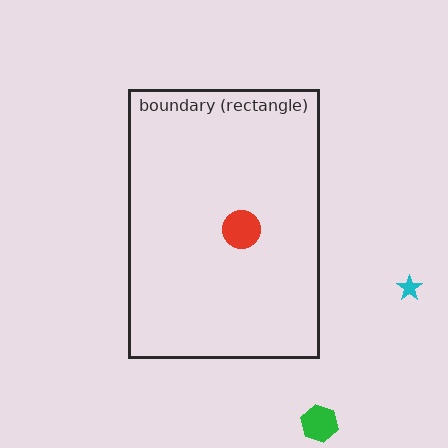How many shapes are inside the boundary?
1 inside, 2 outside.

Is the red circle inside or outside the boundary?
Inside.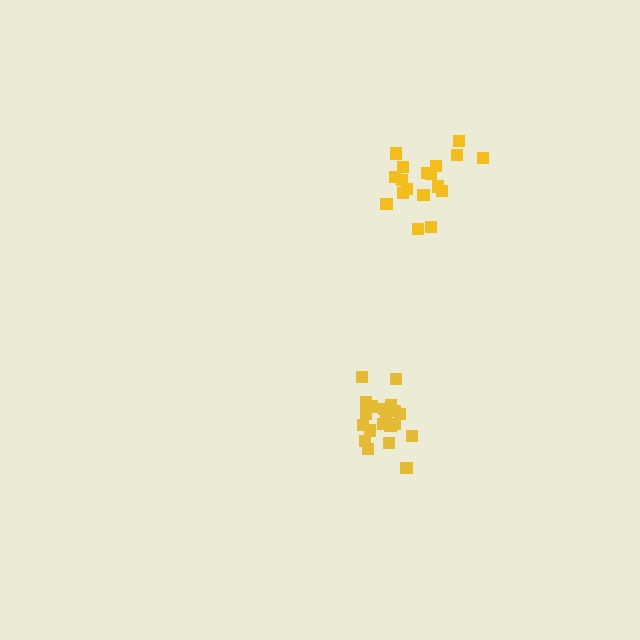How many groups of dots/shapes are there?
There are 2 groups.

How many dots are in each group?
Group 1: 20 dots, Group 2: 18 dots (38 total).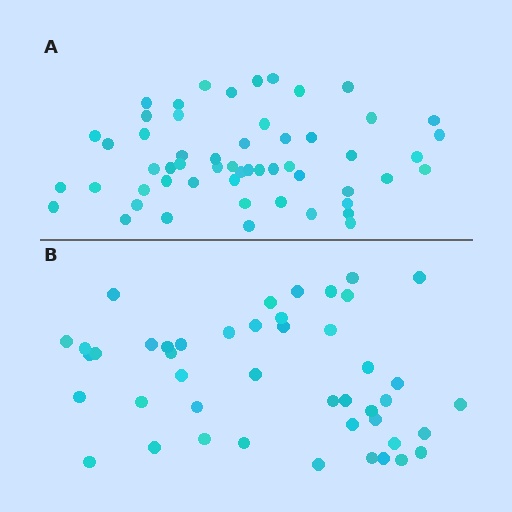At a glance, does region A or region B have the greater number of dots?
Region A (the top region) has more dots.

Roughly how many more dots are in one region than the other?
Region A has roughly 10 or so more dots than region B.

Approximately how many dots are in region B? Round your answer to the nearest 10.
About 40 dots. (The exact count is 45, which rounds to 40.)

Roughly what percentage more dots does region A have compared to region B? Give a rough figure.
About 20% more.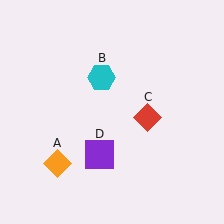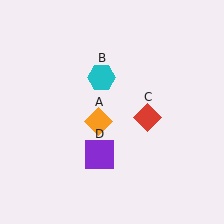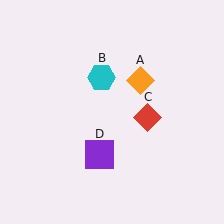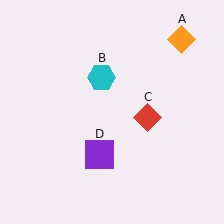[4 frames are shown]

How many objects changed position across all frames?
1 object changed position: orange diamond (object A).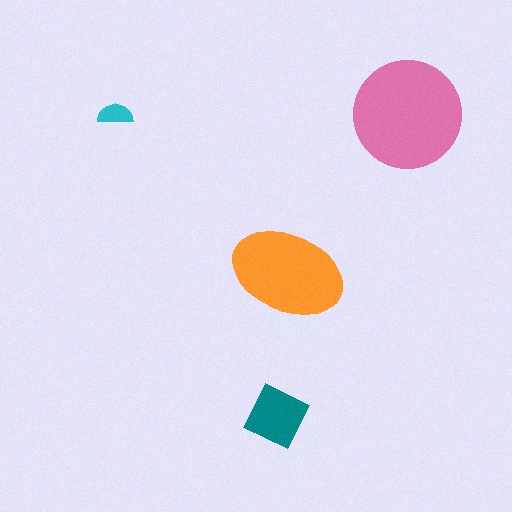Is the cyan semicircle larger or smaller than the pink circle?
Smaller.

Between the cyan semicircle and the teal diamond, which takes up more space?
The teal diamond.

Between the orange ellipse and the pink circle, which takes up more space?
The pink circle.